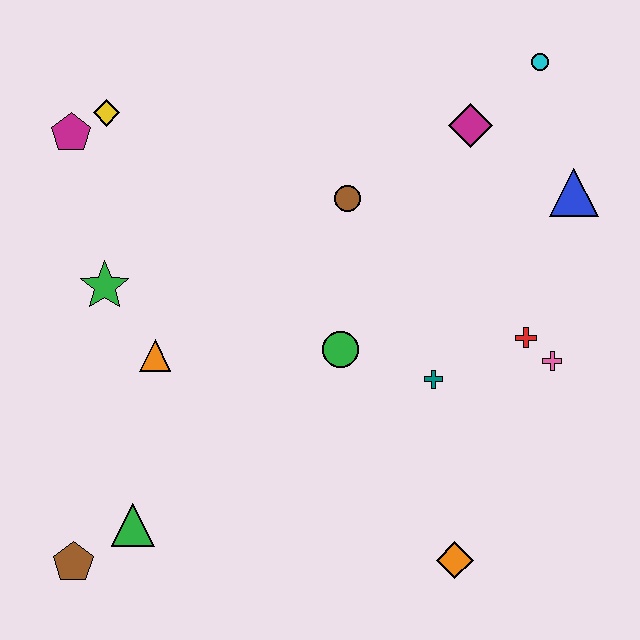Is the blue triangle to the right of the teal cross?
Yes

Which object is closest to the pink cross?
The red cross is closest to the pink cross.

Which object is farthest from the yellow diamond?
The orange diamond is farthest from the yellow diamond.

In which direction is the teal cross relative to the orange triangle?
The teal cross is to the right of the orange triangle.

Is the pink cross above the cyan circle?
No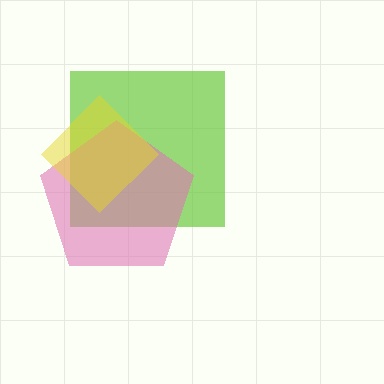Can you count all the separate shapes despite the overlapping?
Yes, there are 3 separate shapes.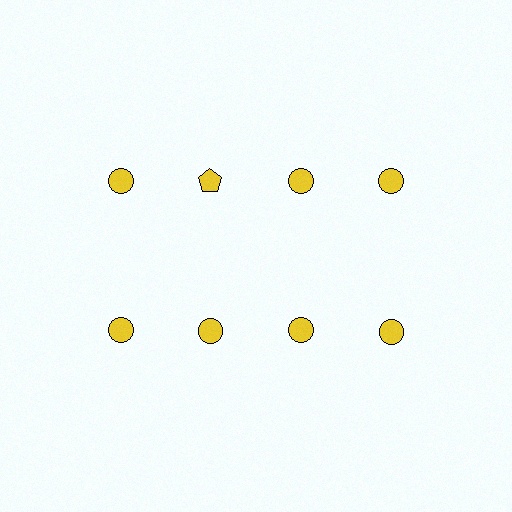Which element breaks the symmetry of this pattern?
The yellow pentagon in the top row, second from left column breaks the symmetry. All other shapes are yellow circles.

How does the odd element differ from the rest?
It has a different shape: pentagon instead of circle.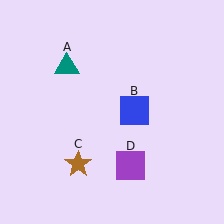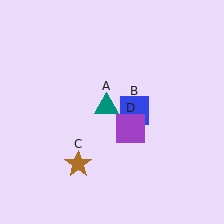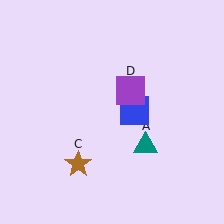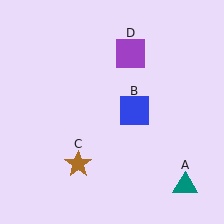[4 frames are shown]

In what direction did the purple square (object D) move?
The purple square (object D) moved up.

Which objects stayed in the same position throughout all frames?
Blue square (object B) and brown star (object C) remained stationary.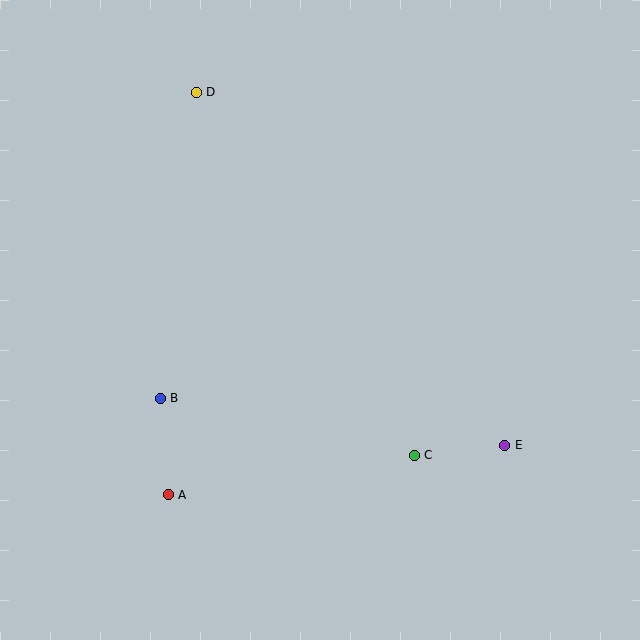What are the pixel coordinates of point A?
Point A is at (168, 495).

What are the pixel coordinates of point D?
Point D is at (196, 92).